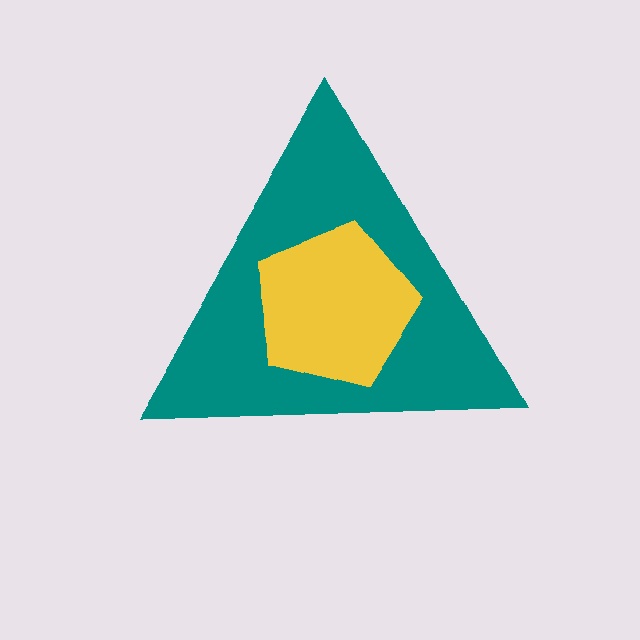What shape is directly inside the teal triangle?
The yellow pentagon.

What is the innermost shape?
The yellow pentagon.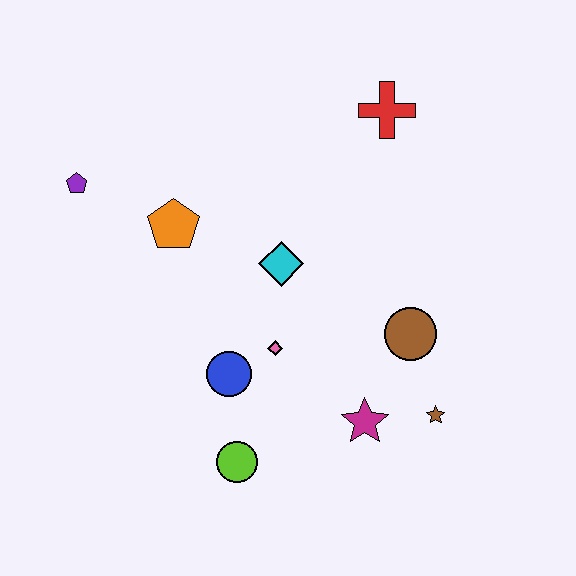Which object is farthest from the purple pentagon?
The brown star is farthest from the purple pentagon.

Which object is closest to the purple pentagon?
The orange pentagon is closest to the purple pentagon.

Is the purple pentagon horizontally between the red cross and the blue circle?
No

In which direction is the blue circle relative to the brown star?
The blue circle is to the left of the brown star.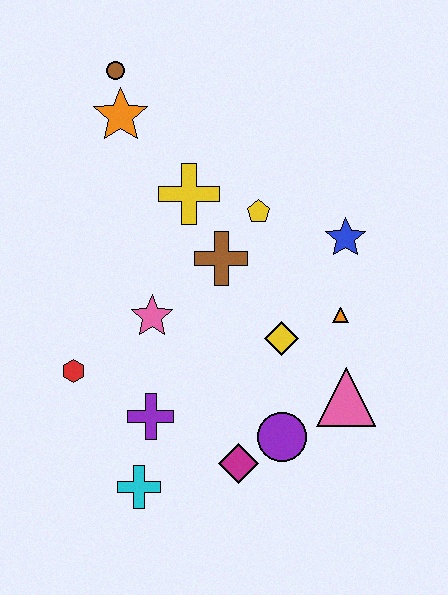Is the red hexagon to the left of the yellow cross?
Yes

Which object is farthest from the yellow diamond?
The brown circle is farthest from the yellow diamond.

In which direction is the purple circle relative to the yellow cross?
The purple circle is below the yellow cross.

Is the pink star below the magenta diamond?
No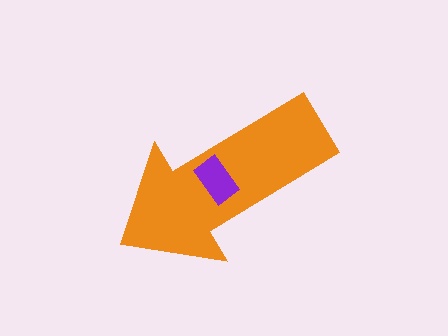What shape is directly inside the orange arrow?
The purple rectangle.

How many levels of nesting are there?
2.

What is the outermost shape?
The orange arrow.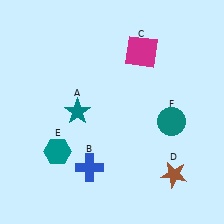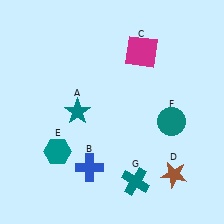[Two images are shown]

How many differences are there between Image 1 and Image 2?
There is 1 difference between the two images.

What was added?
A teal cross (G) was added in Image 2.